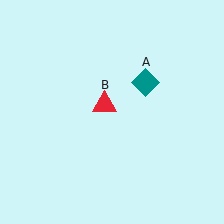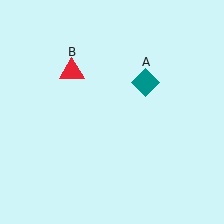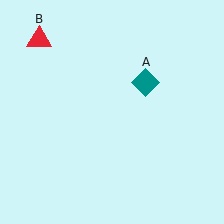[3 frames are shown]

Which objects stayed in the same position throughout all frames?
Teal diamond (object A) remained stationary.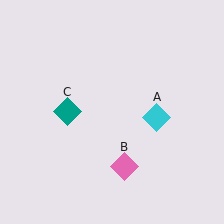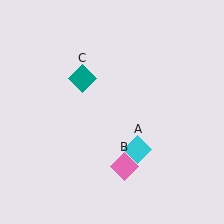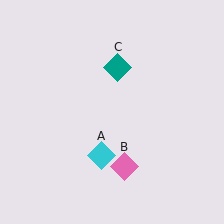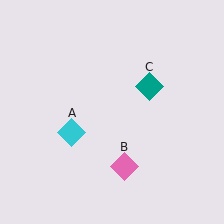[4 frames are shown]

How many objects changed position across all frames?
2 objects changed position: cyan diamond (object A), teal diamond (object C).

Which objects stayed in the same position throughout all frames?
Pink diamond (object B) remained stationary.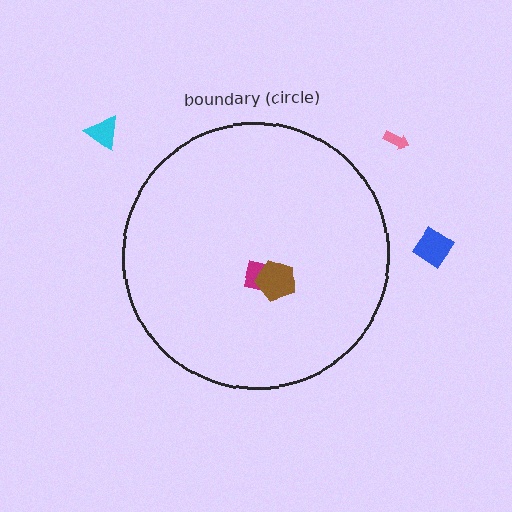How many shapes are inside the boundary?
2 inside, 3 outside.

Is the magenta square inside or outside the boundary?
Inside.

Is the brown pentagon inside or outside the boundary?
Inside.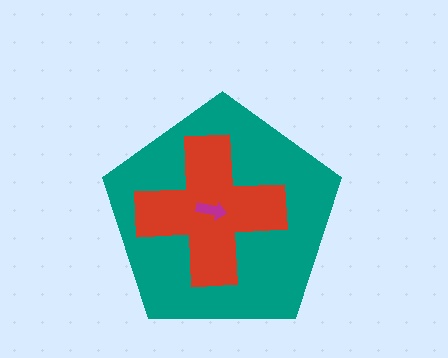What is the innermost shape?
The magenta arrow.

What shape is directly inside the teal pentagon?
The red cross.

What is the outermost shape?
The teal pentagon.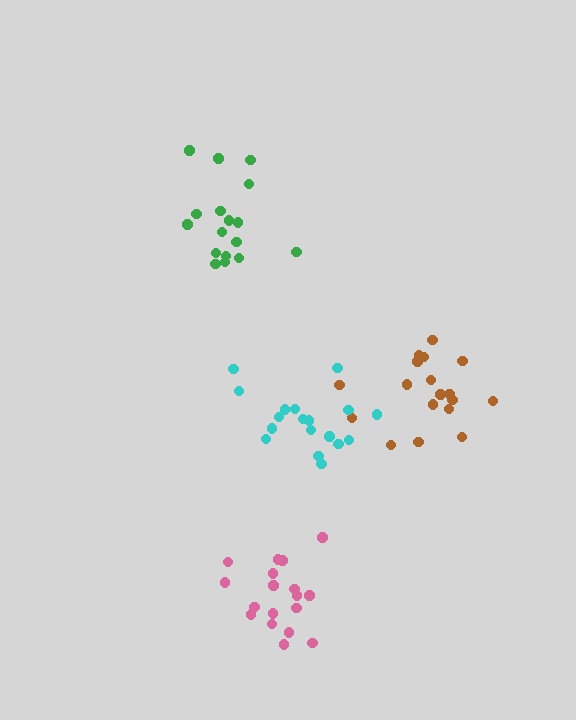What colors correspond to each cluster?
The clusters are colored: brown, cyan, pink, green.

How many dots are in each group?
Group 1: 18 dots, Group 2: 18 dots, Group 3: 18 dots, Group 4: 17 dots (71 total).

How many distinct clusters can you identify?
There are 4 distinct clusters.